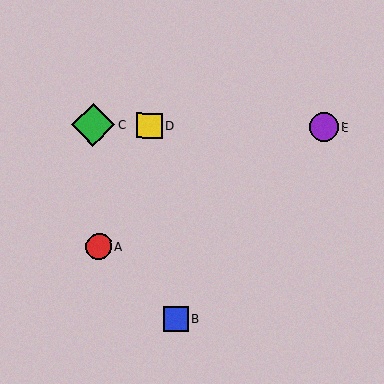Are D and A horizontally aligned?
No, D is at y≈125 and A is at y≈247.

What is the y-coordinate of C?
Object C is at y≈125.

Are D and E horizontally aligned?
Yes, both are at y≈125.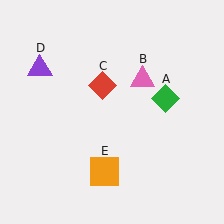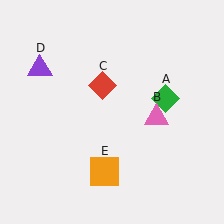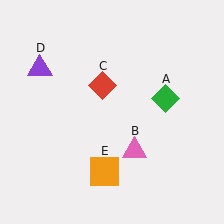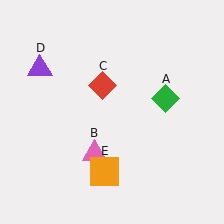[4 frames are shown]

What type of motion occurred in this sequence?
The pink triangle (object B) rotated clockwise around the center of the scene.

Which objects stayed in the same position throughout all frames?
Green diamond (object A) and red diamond (object C) and purple triangle (object D) and orange square (object E) remained stationary.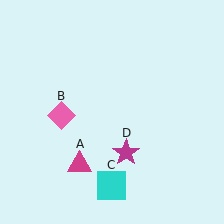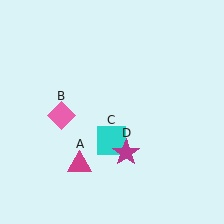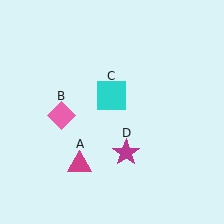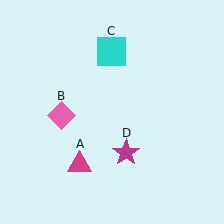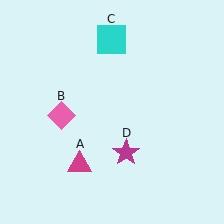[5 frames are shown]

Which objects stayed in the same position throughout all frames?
Magenta triangle (object A) and pink diamond (object B) and magenta star (object D) remained stationary.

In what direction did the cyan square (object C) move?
The cyan square (object C) moved up.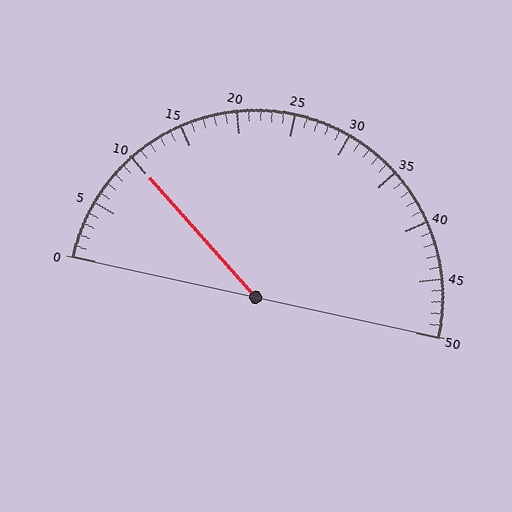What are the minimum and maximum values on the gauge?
The gauge ranges from 0 to 50.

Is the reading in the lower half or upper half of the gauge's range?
The reading is in the lower half of the range (0 to 50).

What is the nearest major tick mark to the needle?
The nearest major tick mark is 10.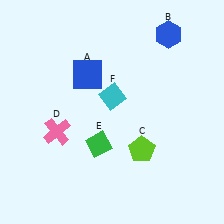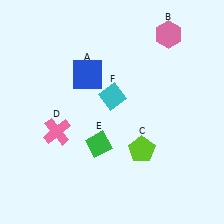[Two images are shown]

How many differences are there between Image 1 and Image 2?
There is 1 difference between the two images.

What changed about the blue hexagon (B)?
In Image 1, B is blue. In Image 2, it changed to pink.